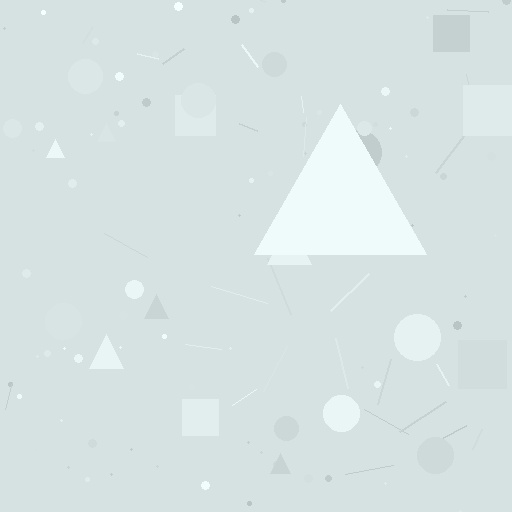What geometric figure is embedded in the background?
A triangle is embedded in the background.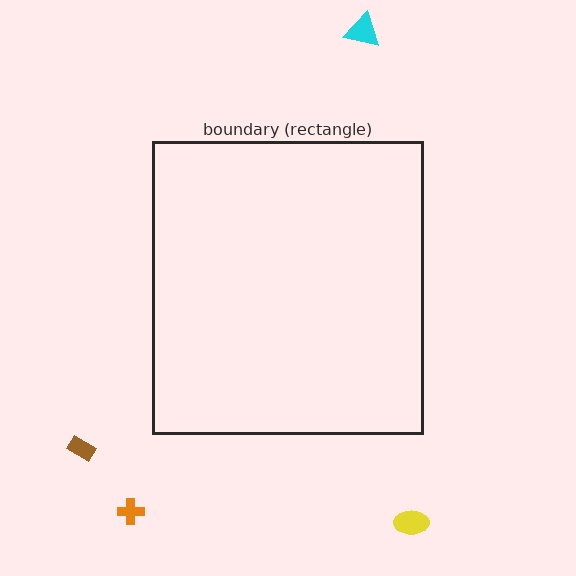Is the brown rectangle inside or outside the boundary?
Outside.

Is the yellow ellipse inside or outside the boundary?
Outside.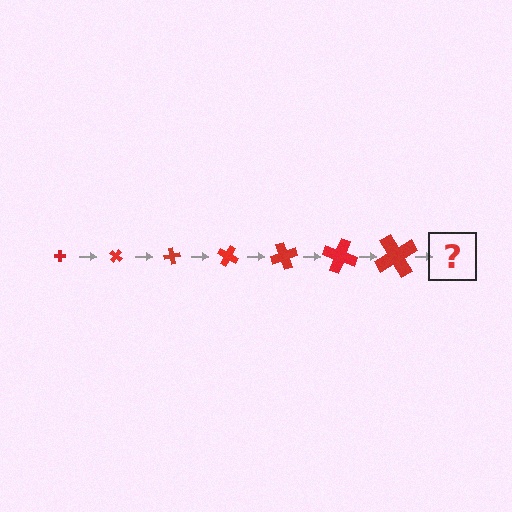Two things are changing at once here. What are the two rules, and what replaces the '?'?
The two rules are that the cross grows larger each step and it rotates 40 degrees each step. The '?' should be a cross, larger than the previous one and rotated 280 degrees from the start.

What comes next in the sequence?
The next element should be a cross, larger than the previous one and rotated 280 degrees from the start.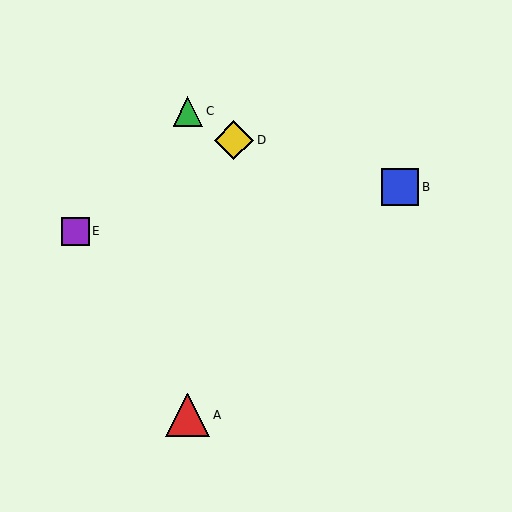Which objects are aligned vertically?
Objects A, C are aligned vertically.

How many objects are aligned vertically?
2 objects (A, C) are aligned vertically.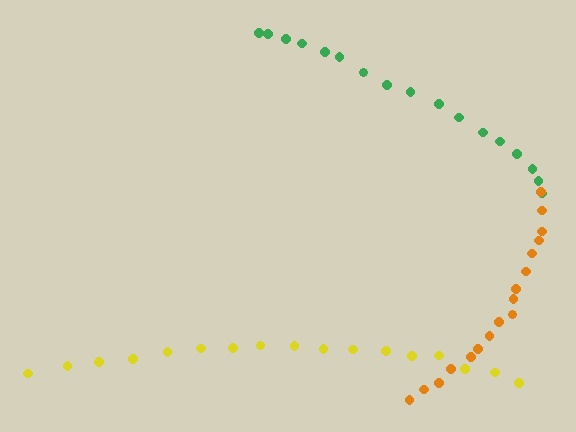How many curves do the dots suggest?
There are 3 distinct paths.